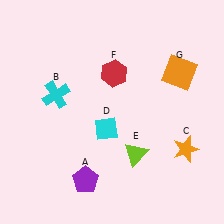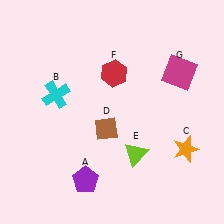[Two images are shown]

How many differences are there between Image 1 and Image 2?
There are 2 differences between the two images.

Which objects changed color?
D changed from cyan to brown. G changed from orange to magenta.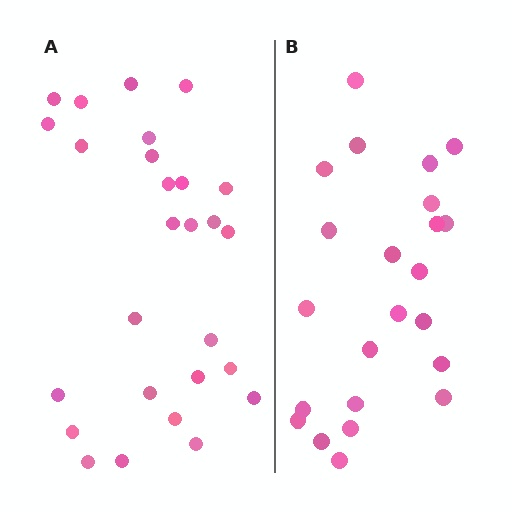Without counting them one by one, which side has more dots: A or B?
Region A (the left region) has more dots.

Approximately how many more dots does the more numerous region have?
Region A has about 4 more dots than region B.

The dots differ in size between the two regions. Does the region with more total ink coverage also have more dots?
No. Region B has more total ink coverage because its dots are larger, but region A actually contains more individual dots. Total area can be misleading — the number of items is what matters here.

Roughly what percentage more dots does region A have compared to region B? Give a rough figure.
About 15% more.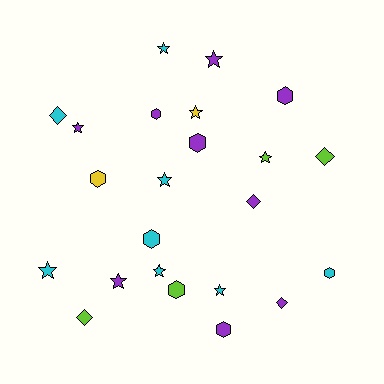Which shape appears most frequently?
Star, with 10 objects.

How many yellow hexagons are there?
There is 1 yellow hexagon.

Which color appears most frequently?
Purple, with 9 objects.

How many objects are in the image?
There are 23 objects.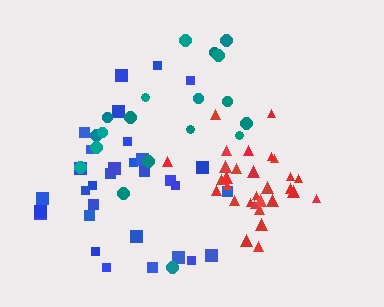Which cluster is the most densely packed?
Red.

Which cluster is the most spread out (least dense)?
Teal.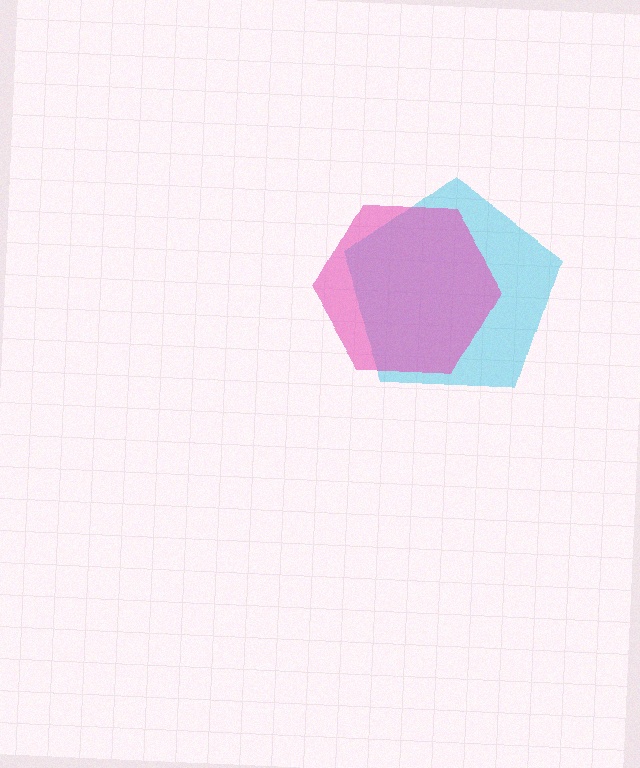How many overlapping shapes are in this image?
There are 2 overlapping shapes in the image.